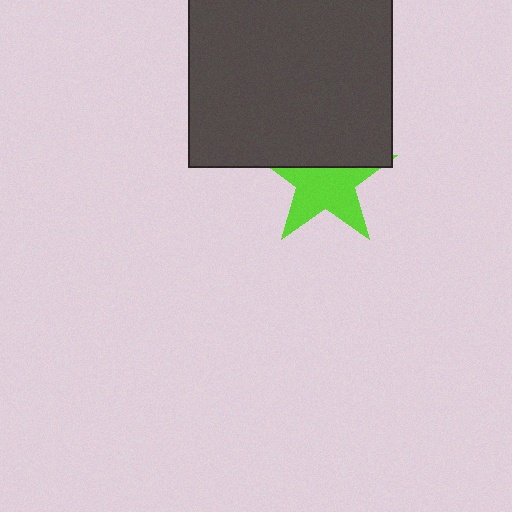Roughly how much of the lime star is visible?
About half of it is visible (roughly 61%).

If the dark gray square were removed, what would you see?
You would see the complete lime star.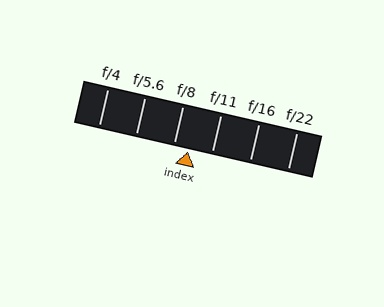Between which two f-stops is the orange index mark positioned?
The index mark is between f/8 and f/11.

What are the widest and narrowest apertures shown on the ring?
The widest aperture shown is f/4 and the narrowest is f/22.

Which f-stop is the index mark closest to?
The index mark is closest to f/8.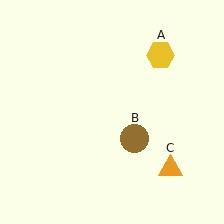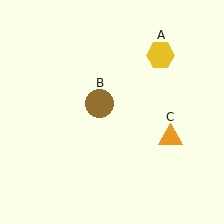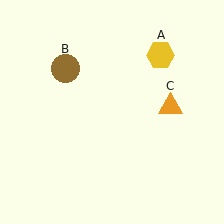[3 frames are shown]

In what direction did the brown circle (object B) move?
The brown circle (object B) moved up and to the left.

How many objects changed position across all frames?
2 objects changed position: brown circle (object B), orange triangle (object C).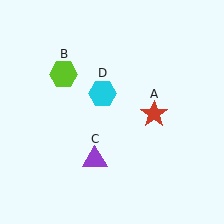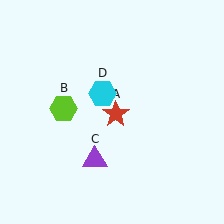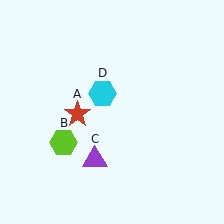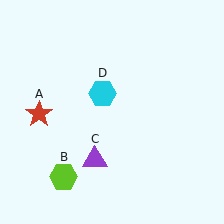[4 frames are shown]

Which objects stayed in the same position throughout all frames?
Purple triangle (object C) and cyan hexagon (object D) remained stationary.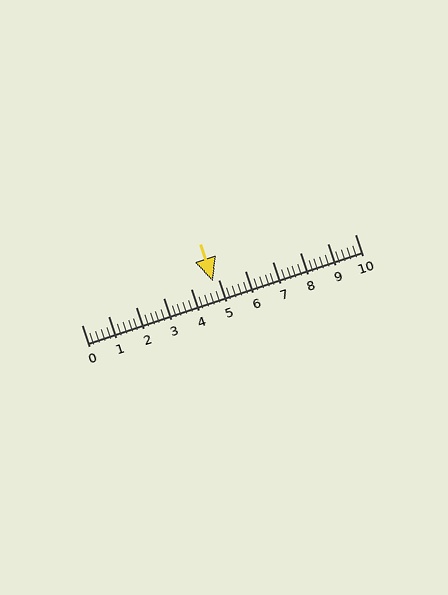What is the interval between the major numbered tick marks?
The major tick marks are spaced 1 units apart.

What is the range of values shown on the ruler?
The ruler shows values from 0 to 10.